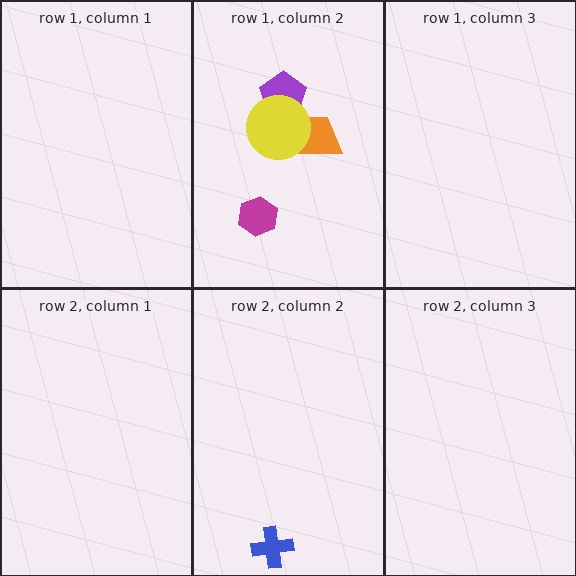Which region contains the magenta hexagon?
The row 1, column 2 region.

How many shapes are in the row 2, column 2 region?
1.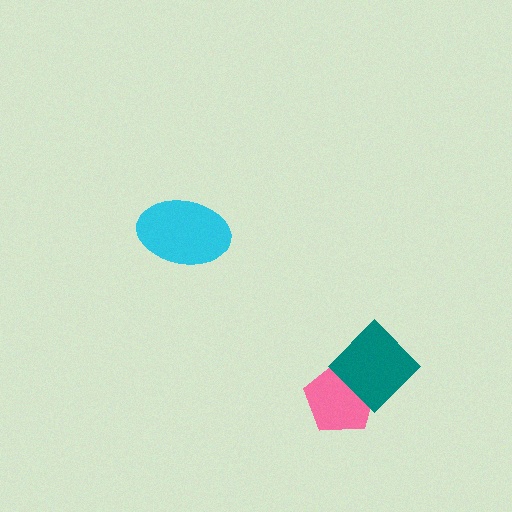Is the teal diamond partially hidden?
No, no other shape covers it.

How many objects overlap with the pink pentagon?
1 object overlaps with the pink pentagon.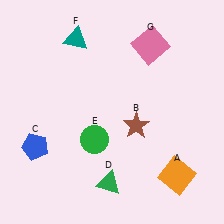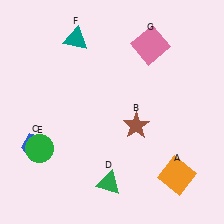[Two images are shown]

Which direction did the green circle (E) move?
The green circle (E) moved left.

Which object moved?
The green circle (E) moved left.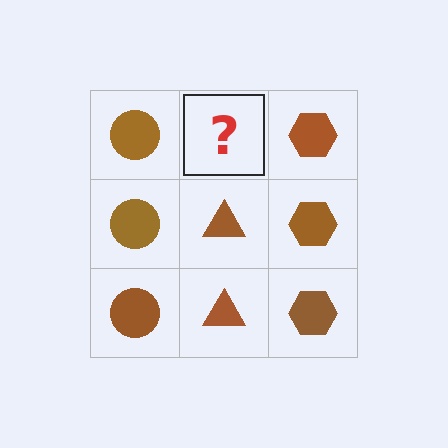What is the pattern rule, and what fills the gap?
The rule is that each column has a consistent shape. The gap should be filled with a brown triangle.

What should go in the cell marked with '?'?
The missing cell should contain a brown triangle.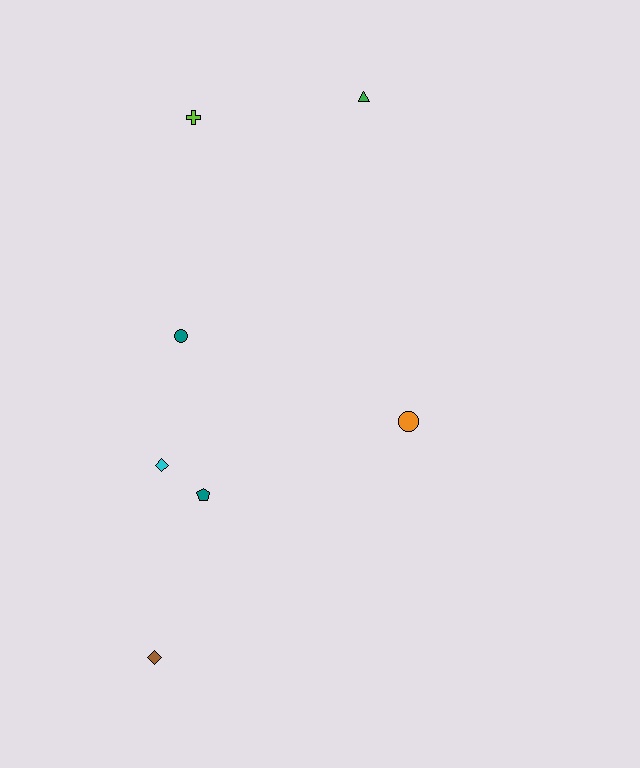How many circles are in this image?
There are 2 circles.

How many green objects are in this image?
There is 1 green object.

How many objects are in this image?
There are 7 objects.